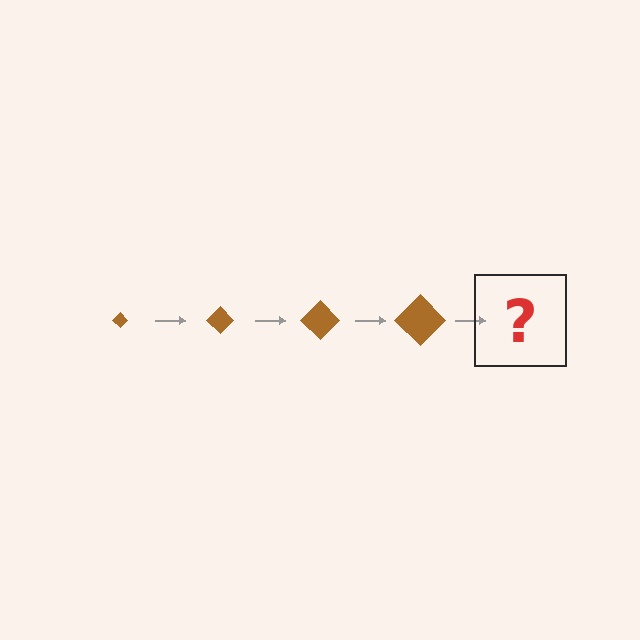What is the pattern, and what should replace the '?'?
The pattern is that the diamond gets progressively larger each step. The '?' should be a brown diamond, larger than the previous one.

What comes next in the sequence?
The next element should be a brown diamond, larger than the previous one.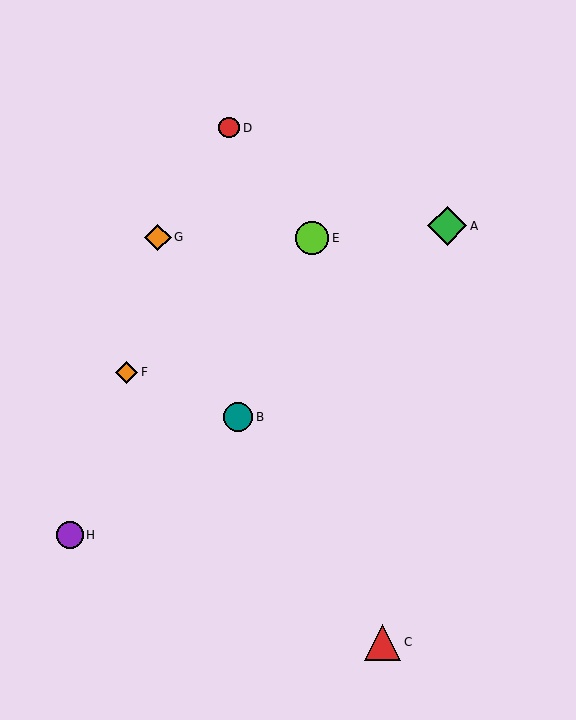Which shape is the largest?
The green diamond (labeled A) is the largest.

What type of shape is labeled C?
Shape C is a red triangle.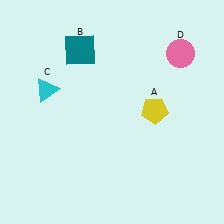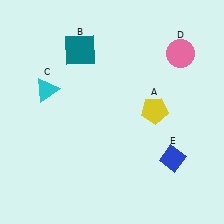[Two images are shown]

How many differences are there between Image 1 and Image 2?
There is 1 difference between the two images.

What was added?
A blue diamond (E) was added in Image 2.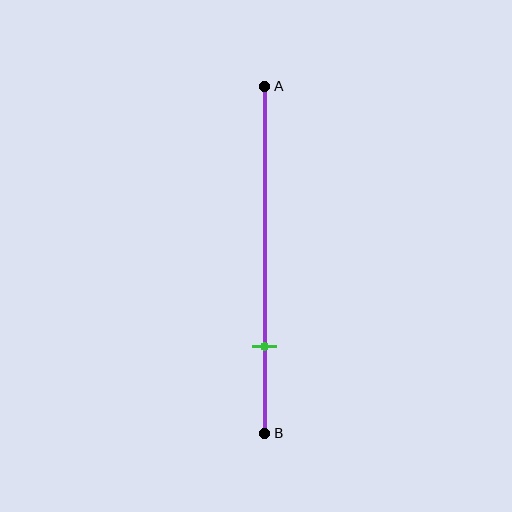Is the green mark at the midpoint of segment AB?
No, the mark is at about 75% from A, not at the 50% midpoint.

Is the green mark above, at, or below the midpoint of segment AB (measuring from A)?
The green mark is below the midpoint of segment AB.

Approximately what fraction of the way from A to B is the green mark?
The green mark is approximately 75% of the way from A to B.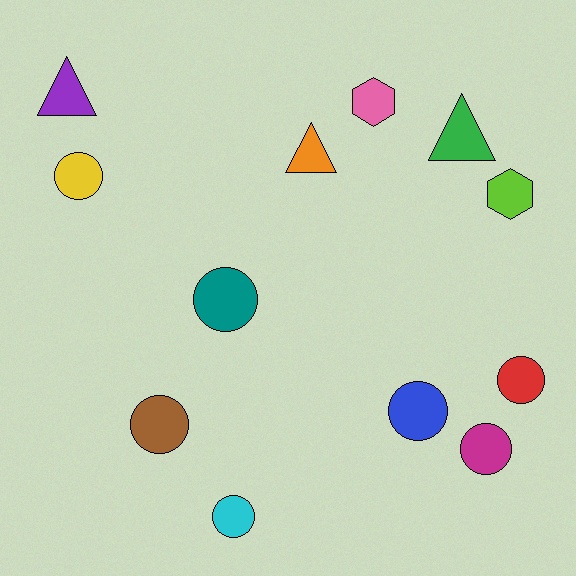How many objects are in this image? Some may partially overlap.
There are 12 objects.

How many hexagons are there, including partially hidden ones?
There are 2 hexagons.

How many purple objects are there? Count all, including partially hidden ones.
There is 1 purple object.